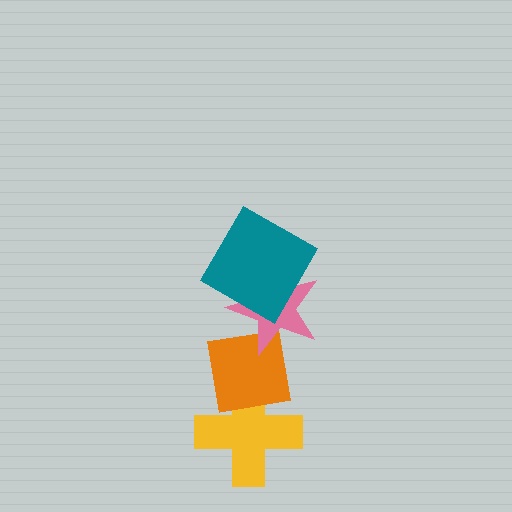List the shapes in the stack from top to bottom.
From top to bottom: the teal square, the pink star, the orange square, the yellow cross.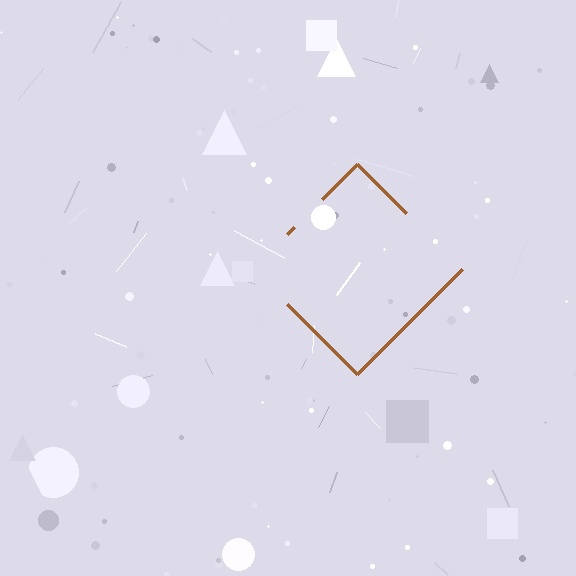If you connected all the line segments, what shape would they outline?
They would outline a diamond.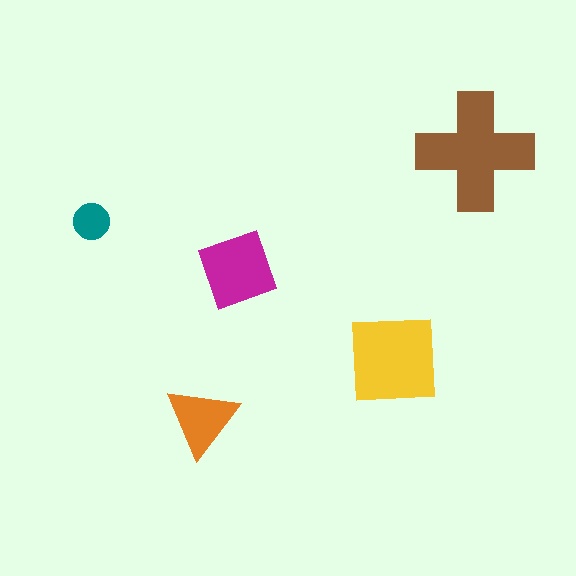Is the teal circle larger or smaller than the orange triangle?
Smaller.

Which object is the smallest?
The teal circle.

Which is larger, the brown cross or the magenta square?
The brown cross.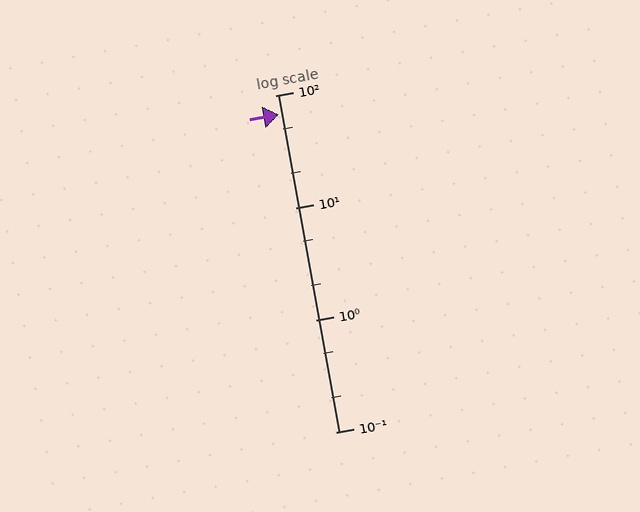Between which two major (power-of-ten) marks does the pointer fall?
The pointer is between 10 and 100.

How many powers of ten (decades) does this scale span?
The scale spans 3 decades, from 0.1 to 100.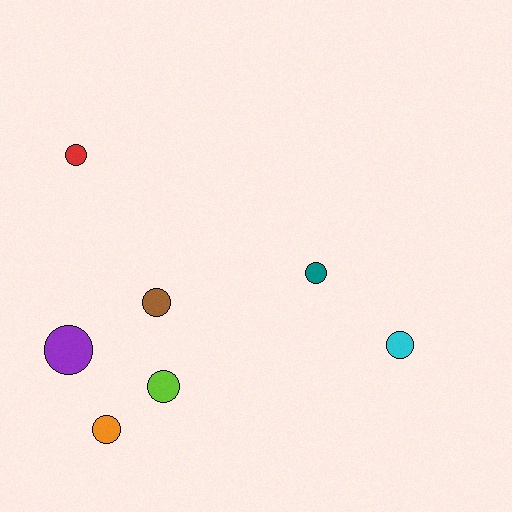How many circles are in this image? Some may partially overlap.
There are 7 circles.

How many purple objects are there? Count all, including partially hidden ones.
There is 1 purple object.